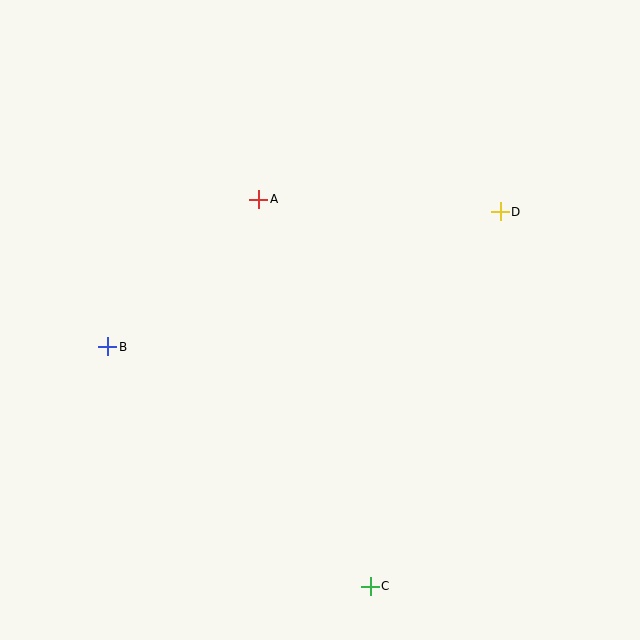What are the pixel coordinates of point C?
Point C is at (370, 586).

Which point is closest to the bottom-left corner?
Point B is closest to the bottom-left corner.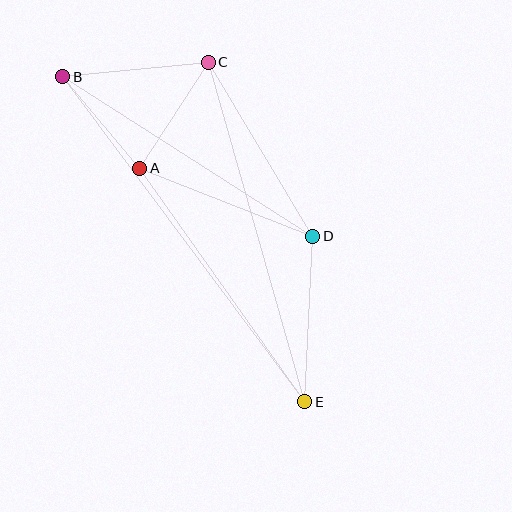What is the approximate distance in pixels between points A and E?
The distance between A and E is approximately 286 pixels.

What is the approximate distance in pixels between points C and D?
The distance between C and D is approximately 203 pixels.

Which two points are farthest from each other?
Points B and E are farthest from each other.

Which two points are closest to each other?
Points A and B are closest to each other.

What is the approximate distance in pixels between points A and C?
The distance between A and C is approximately 126 pixels.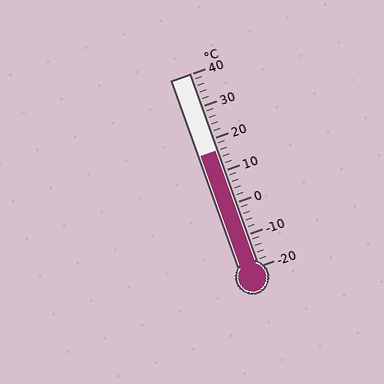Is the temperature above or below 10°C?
The temperature is above 10°C.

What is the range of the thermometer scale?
The thermometer scale ranges from -20°C to 40°C.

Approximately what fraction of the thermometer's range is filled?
The thermometer is filled to approximately 60% of its range.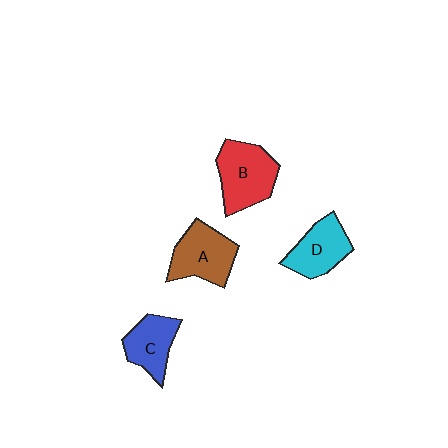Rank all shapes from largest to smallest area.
From largest to smallest: B (red), A (brown), D (cyan), C (blue).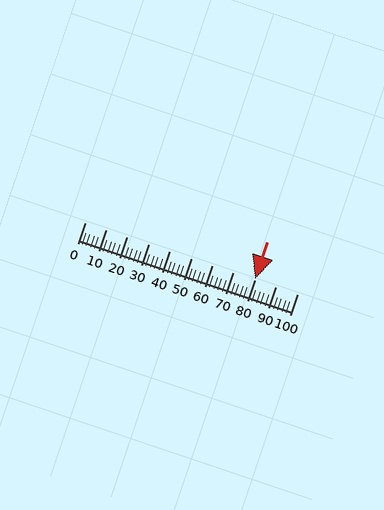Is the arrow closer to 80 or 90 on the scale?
The arrow is closer to 80.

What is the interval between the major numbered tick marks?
The major tick marks are spaced 10 units apart.